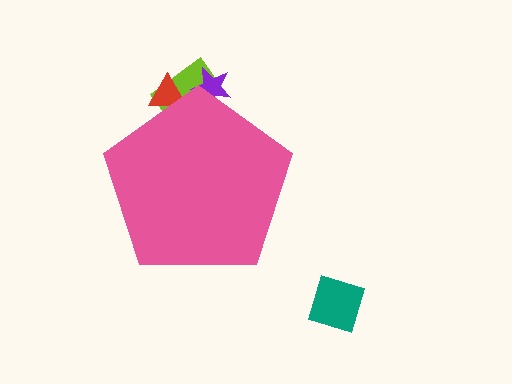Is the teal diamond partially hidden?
No, the teal diamond is fully visible.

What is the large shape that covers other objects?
A pink pentagon.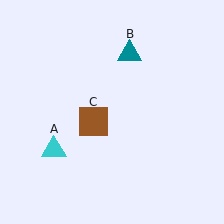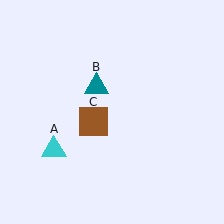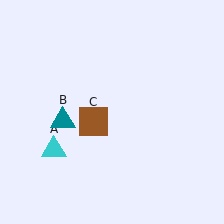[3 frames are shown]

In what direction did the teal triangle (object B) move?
The teal triangle (object B) moved down and to the left.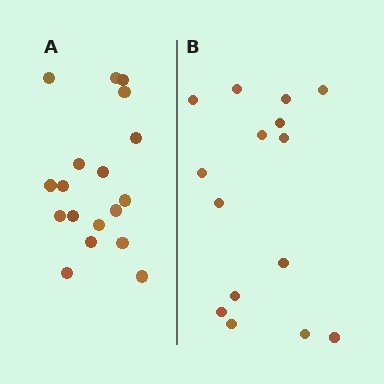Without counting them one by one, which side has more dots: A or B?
Region A (the left region) has more dots.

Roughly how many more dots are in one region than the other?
Region A has just a few more — roughly 2 or 3 more dots than region B.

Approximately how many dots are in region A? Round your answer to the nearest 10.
About 20 dots. (The exact count is 18, which rounds to 20.)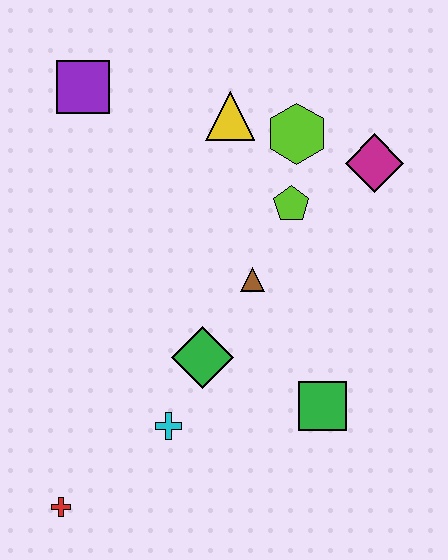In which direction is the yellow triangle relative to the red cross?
The yellow triangle is above the red cross.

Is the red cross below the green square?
Yes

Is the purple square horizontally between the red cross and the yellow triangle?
Yes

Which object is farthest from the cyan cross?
The purple square is farthest from the cyan cross.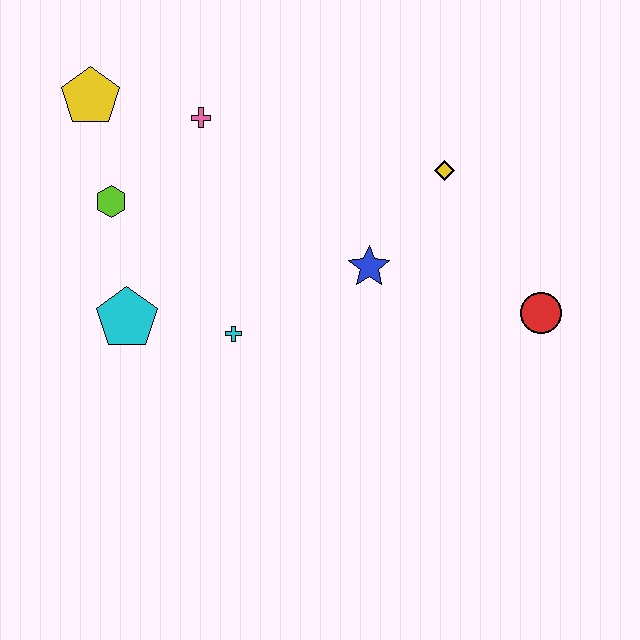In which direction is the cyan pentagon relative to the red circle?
The cyan pentagon is to the left of the red circle.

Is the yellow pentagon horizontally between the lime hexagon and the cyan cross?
No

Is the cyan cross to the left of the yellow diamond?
Yes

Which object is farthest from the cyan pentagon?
The red circle is farthest from the cyan pentagon.